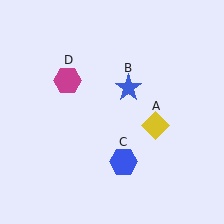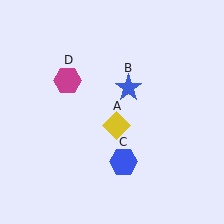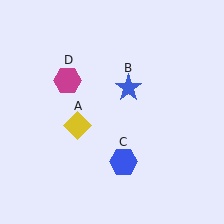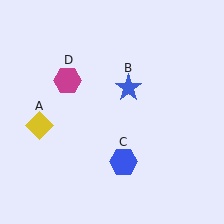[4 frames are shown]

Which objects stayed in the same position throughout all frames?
Blue star (object B) and blue hexagon (object C) and magenta hexagon (object D) remained stationary.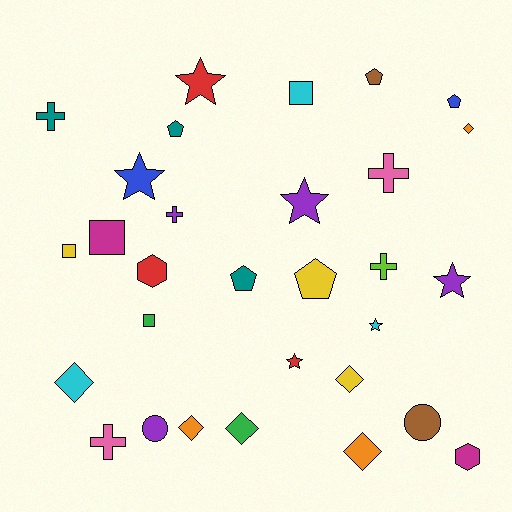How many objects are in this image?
There are 30 objects.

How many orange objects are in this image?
There are 3 orange objects.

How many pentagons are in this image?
There are 5 pentagons.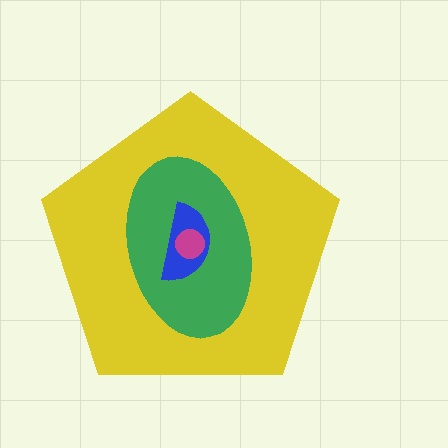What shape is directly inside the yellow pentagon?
The green ellipse.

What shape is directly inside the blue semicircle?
The magenta circle.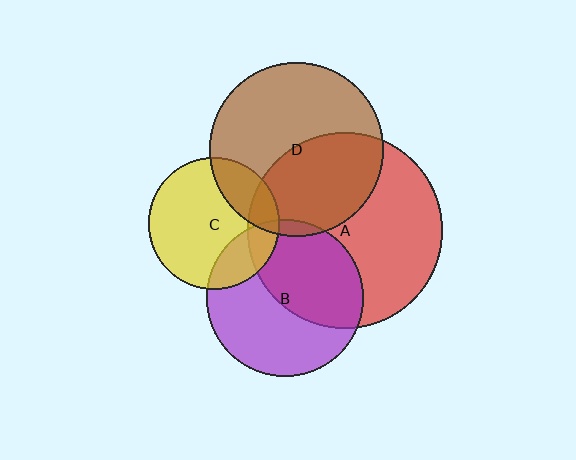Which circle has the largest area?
Circle A (red).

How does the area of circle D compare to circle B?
Approximately 1.2 times.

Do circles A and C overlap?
Yes.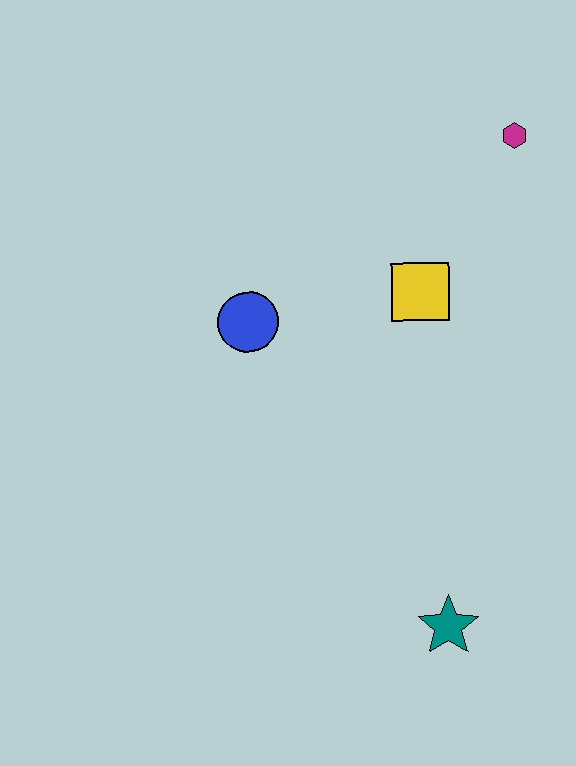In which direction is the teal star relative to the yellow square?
The teal star is below the yellow square.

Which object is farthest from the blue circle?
The teal star is farthest from the blue circle.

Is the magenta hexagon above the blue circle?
Yes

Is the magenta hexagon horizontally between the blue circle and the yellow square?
No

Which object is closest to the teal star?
The yellow square is closest to the teal star.